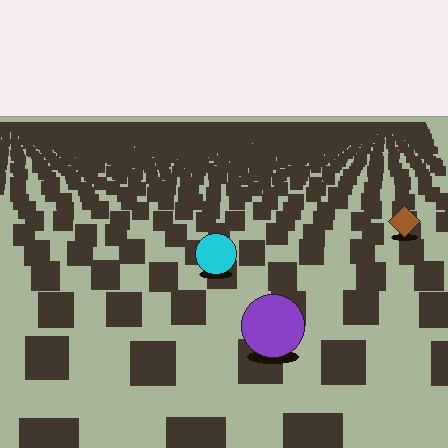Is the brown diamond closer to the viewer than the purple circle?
No. The purple circle is closer — you can tell from the texture gradient: the ground texture is coarser near it.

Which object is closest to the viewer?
The purple circle is closest. The texture marks near it are larger and more spread out.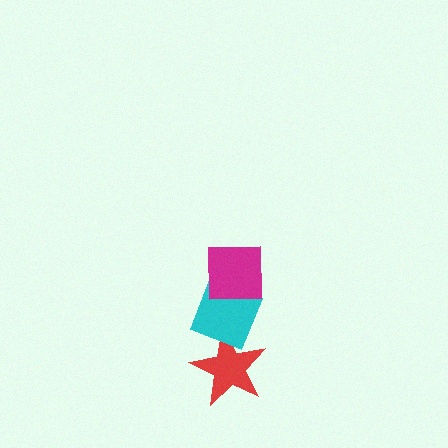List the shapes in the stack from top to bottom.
From top to bottom: the magenta square, the cyan diamond, the red star.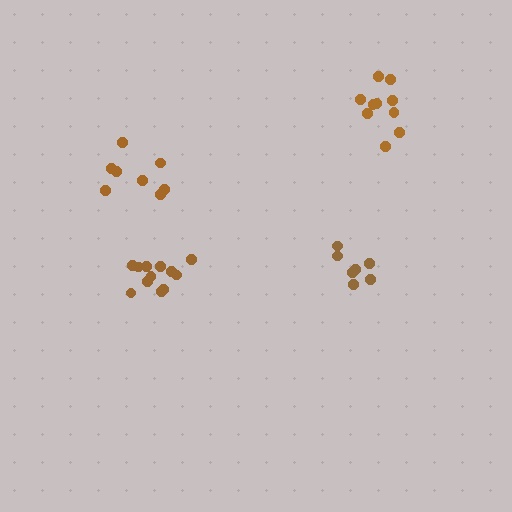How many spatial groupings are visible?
There are 4 spatial groupings.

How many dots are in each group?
Group 1: 7 dots, Group 2: 12 dots, Group 3: 8 dots, Group 4: 10 dots (37 total).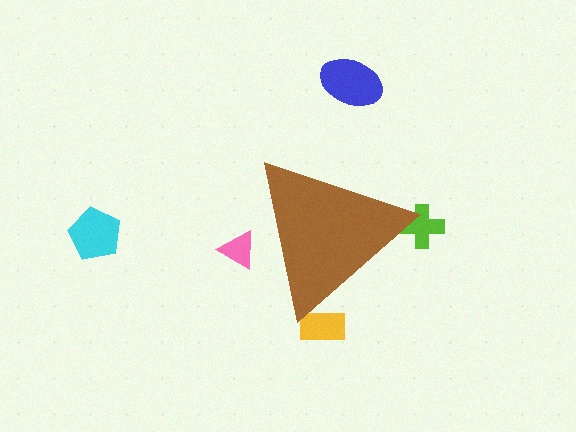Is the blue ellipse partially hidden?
No, the blue ellipse is fully visible.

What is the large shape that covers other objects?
A brown triangle.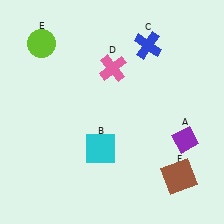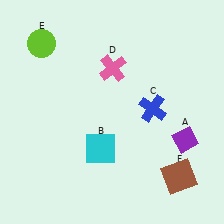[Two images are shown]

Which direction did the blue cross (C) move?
The blue cross (C) moved down.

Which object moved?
The blue cross (C) moved down.